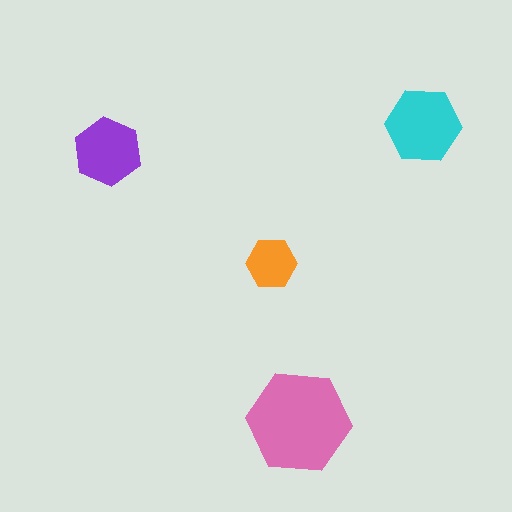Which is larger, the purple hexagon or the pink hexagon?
The pink one.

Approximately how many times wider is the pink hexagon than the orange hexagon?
About 2 times wider.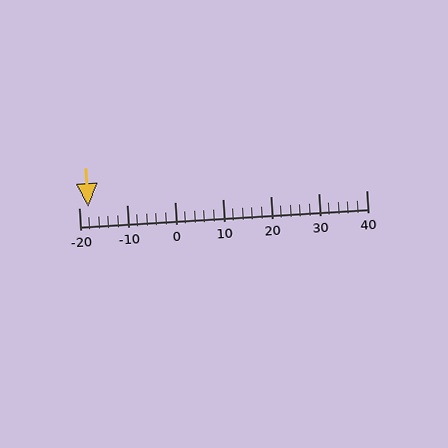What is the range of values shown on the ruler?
The ruler shows values from -20 to 40.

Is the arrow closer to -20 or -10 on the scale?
The arrow is closer to -20.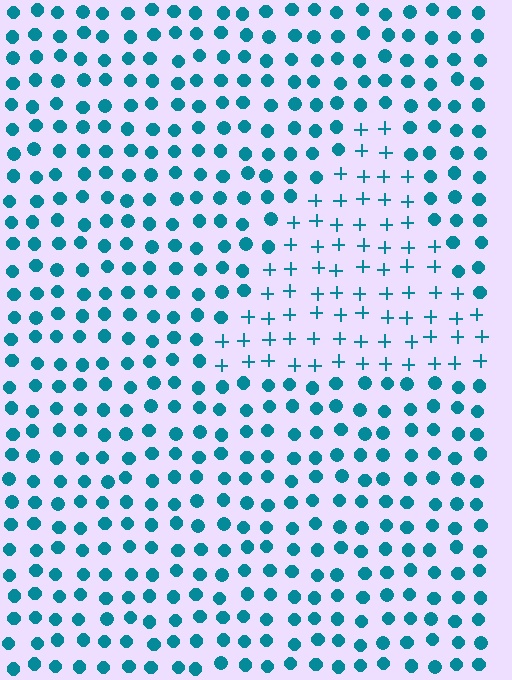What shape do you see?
I see a triangle.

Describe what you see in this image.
The image is filled with small teal elements arranged in a uniform grid. A triangle-shaped region contains plus signs, while the surrounding area contains circles. The boundary is defined purely by the change in element shape.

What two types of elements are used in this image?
The image uses plus signs inside the triangle region and circles outside it.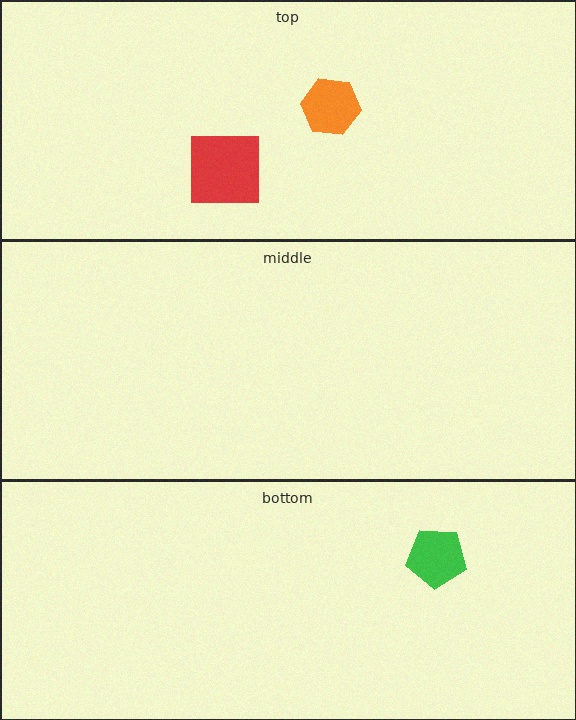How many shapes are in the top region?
2.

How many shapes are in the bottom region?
1.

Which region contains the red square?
The top region.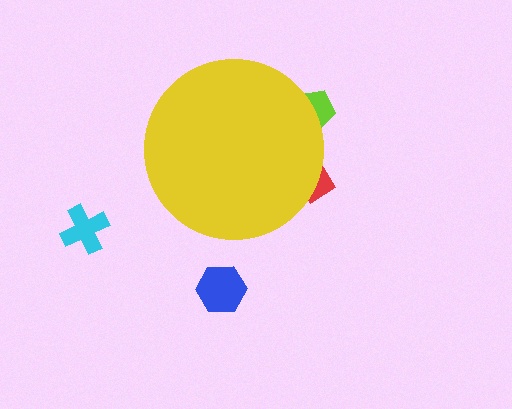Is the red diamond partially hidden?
Yes, the red diamond is partially hidden behind the yellow circle.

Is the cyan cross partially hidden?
No, the cyan cross is fully visible.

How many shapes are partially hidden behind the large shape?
2 shapes are partially hidden.